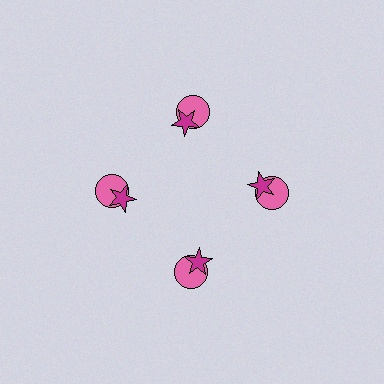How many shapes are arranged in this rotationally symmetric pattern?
There are 8 shapes, arranged in 4 groups of 2.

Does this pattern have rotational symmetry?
Yes, this pattern has 4-fold rotational symmetry. It looks the same after rotating 90 degrees around the center.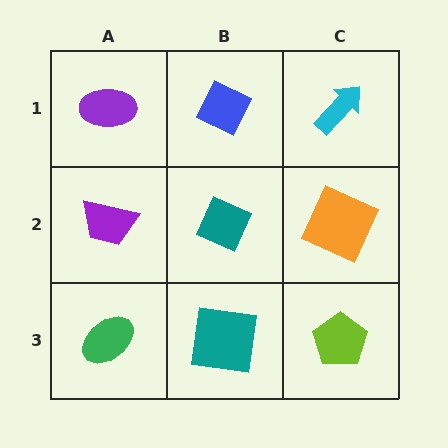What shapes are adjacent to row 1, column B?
A teal diamond (row 2, column B), a purple ellipse (row 1, column A), a cyan arrow (row 1, column C).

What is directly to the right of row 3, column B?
A lime pentagon.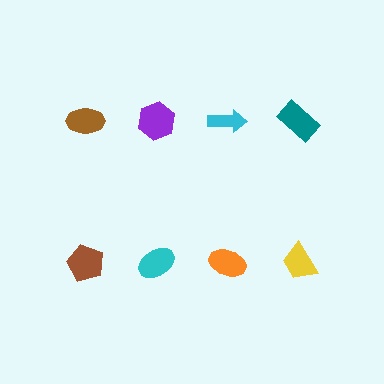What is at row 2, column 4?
A yellow trapezoid.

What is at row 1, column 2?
A purple hexagon.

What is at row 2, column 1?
A brown pentagon.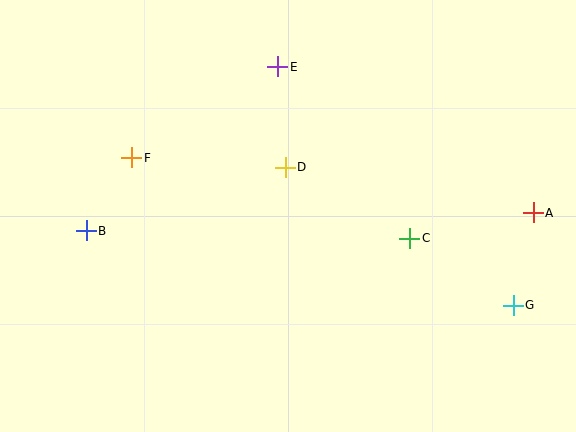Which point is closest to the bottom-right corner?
Point G is closest to the bottom-right corner.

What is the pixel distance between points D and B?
The distance between D and B is 209 pixels.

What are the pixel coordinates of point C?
Point C is at (410, 238).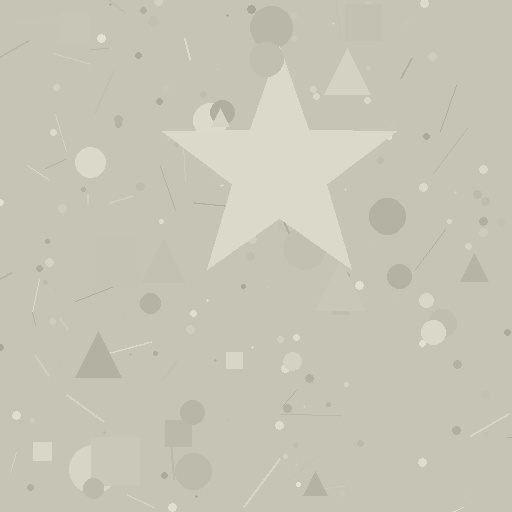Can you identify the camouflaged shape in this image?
The camouflaged shape is a star.